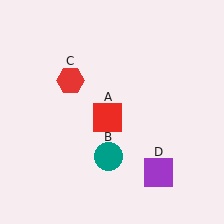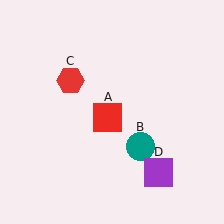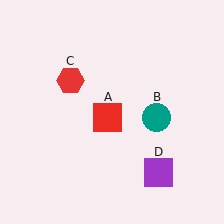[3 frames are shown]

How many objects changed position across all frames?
1 object changed position: teal circle (object B).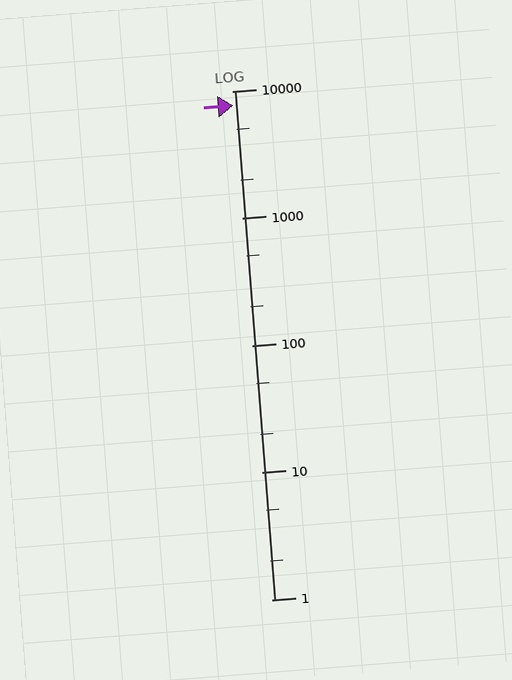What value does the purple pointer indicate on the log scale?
The pointer indicates approximately 7700.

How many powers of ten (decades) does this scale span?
The scale spans 4 decades, from 1 to 10000.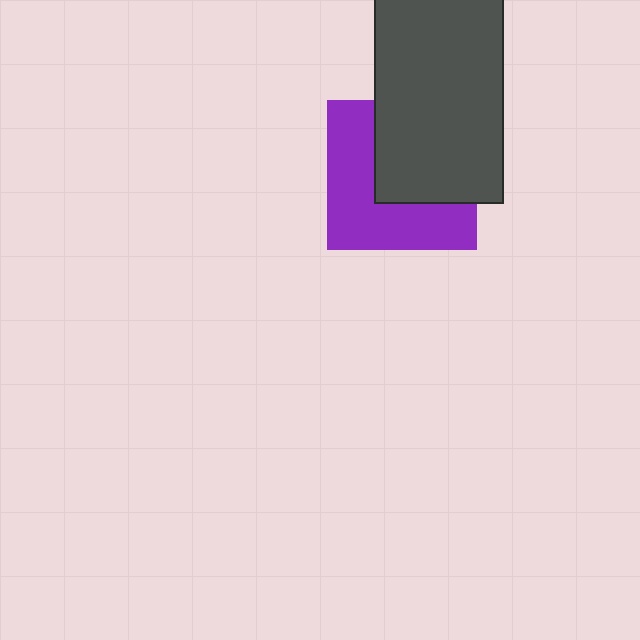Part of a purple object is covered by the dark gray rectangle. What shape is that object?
It is a square.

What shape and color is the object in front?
The object in front is a dark gray rectangle.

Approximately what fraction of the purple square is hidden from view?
Roughly 48% of the purple square is hidden behind the dark gray rectangle.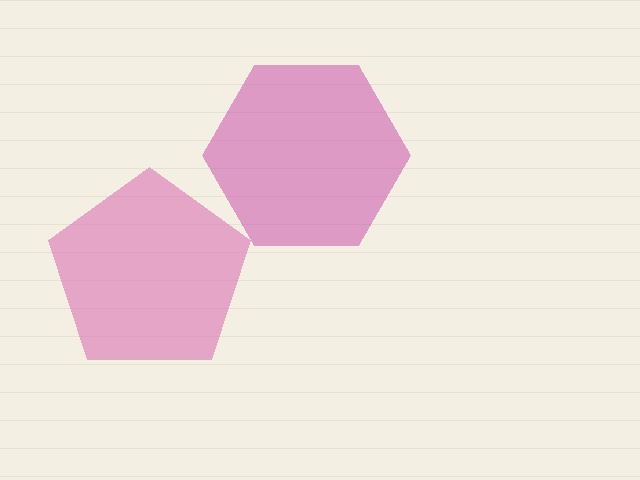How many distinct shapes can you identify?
There are 2 distinct shapes: a pink pentagon, a magenta hexagon.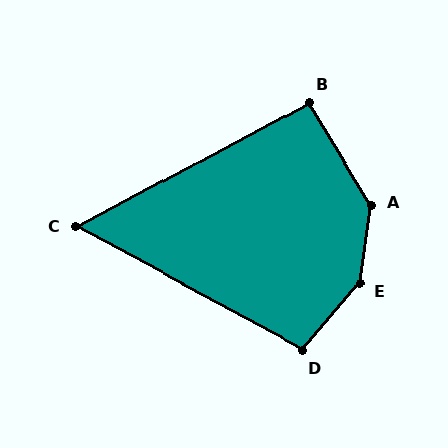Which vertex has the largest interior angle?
E, at approximately 147 degrees.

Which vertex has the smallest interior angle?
C, at approximately 56 degrees.